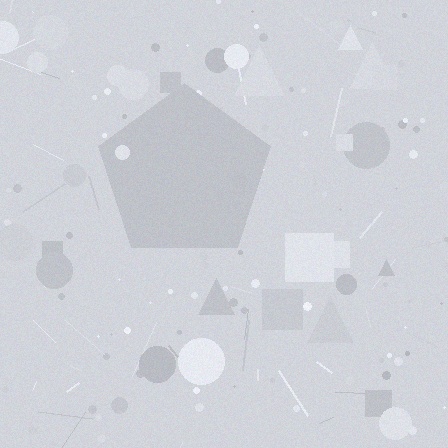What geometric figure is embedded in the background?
A pentagon is embedded in the background.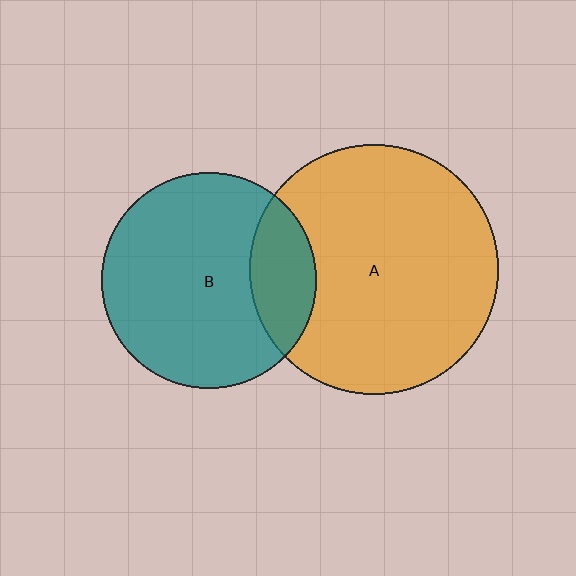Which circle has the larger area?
Circle A (orange).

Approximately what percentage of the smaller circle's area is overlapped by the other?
Approximately 20%.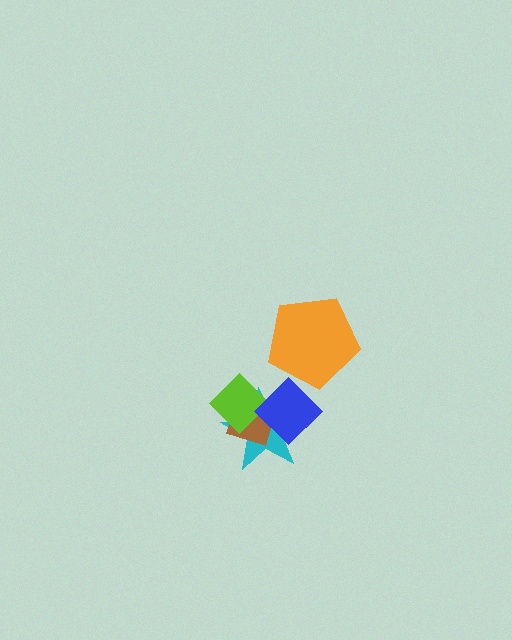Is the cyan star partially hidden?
Yes, it is partially covered by another shape.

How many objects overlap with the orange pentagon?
1 object overlaps with the orange pentagon.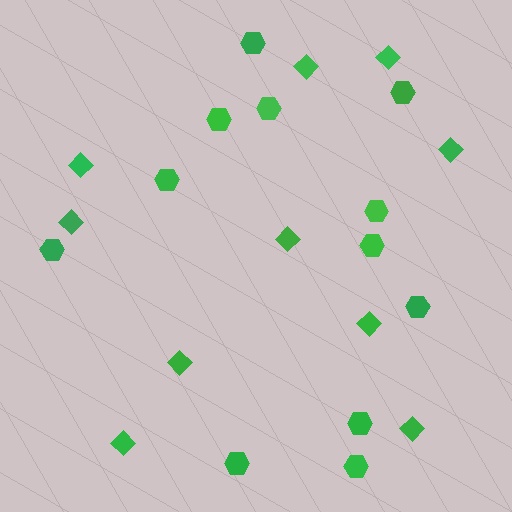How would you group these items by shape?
There are 2 groups: one group of diamonds (10) and one group of hexagons (12).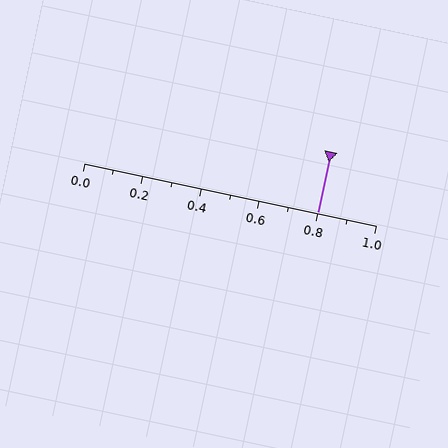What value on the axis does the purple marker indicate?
The marker indicates approximately 0.8.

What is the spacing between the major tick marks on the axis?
The major ticks are spaced 0.2 apart.